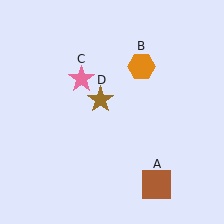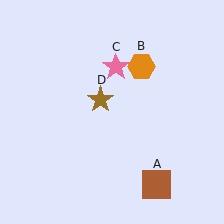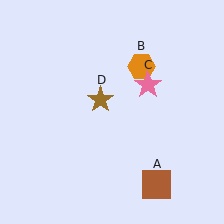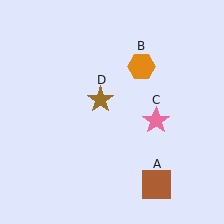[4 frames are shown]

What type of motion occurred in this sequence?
The pink star (object C) rotated clockwise around the center of the scene.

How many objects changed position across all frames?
1 object changed position: pink star (object C).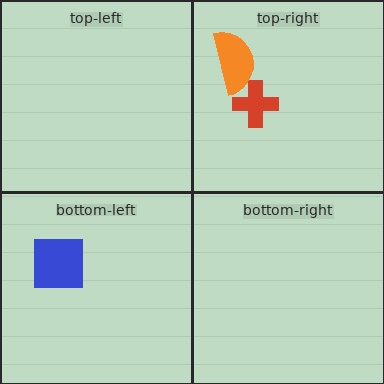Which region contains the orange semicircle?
The top-right region.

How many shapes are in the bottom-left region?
2.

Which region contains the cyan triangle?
The bottom-left region.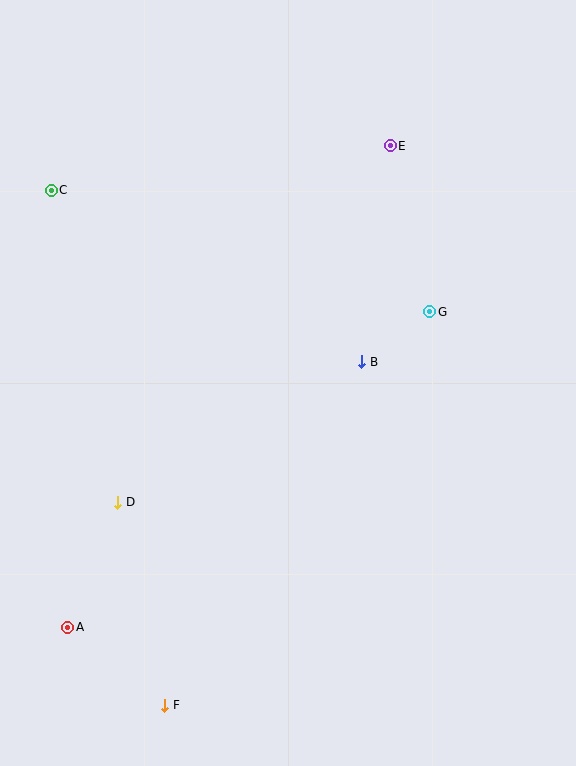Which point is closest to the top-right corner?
Point E is closest to the top-right corner.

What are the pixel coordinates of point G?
Point G is at (430, 312).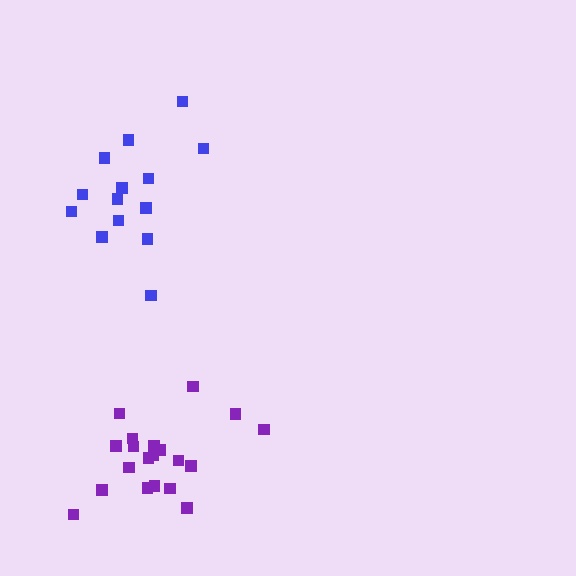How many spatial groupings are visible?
There are 2 spatial groupings.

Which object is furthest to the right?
The purple cluster is rightmost.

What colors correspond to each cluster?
The clusters are colored: blue, purple.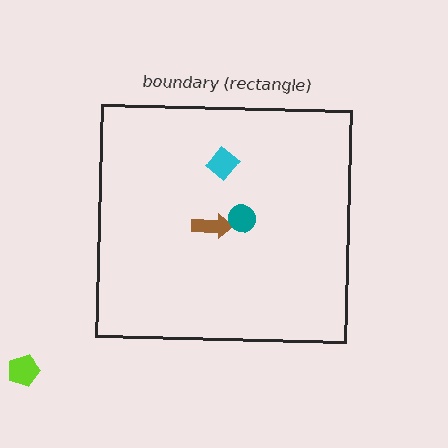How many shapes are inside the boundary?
3 inside, 1 outside.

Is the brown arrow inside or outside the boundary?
Inside.